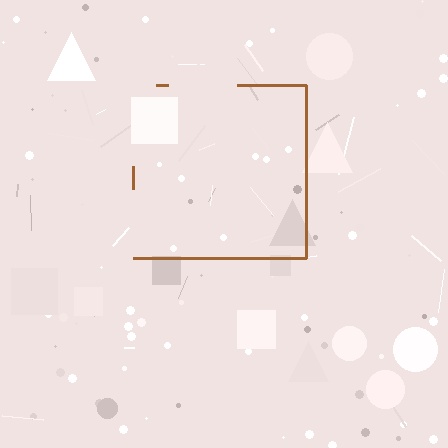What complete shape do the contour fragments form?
The contour fragments form a square.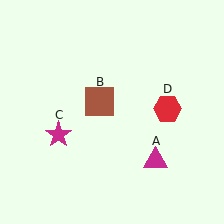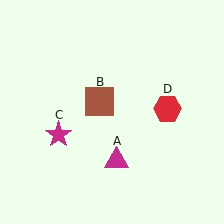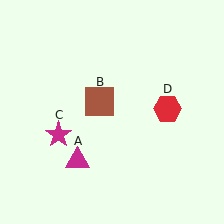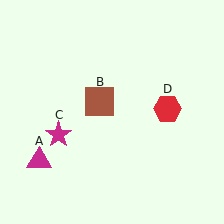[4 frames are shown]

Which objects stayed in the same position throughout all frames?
Brown square (object B) and magenta star (object C) and red hexagon (object D) remained stationary.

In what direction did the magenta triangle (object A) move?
The magenta triangle (object A) moved left.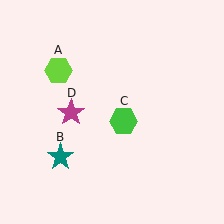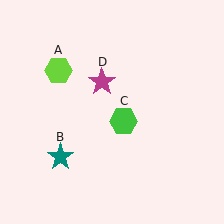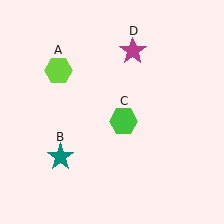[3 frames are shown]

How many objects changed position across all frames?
1 object changed position: magenta star (object D).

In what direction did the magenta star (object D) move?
The magenta star (object D) moved up and to the right.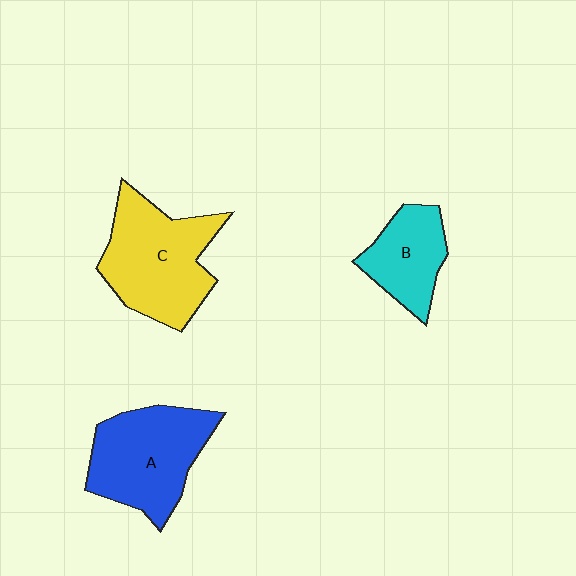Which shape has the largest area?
Shape C (yellow).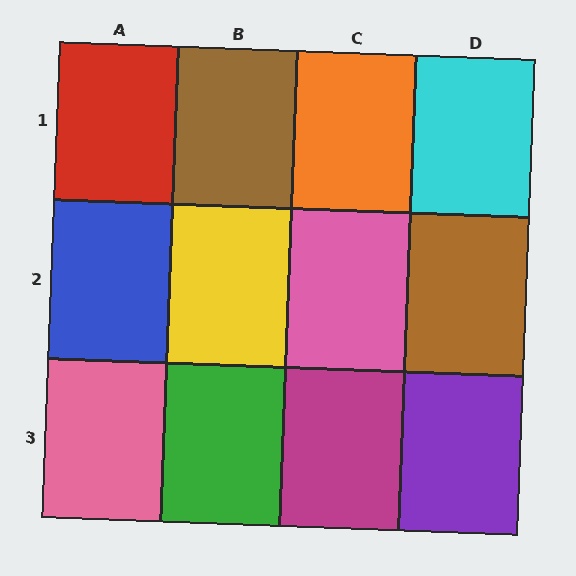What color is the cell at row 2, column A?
Blue.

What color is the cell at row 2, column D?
Brown.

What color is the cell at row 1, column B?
Brown.